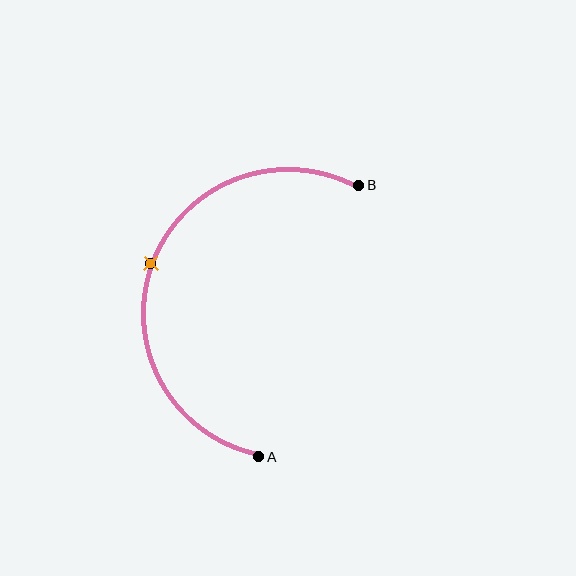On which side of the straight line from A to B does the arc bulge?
The arc bulges to the left of the straight line connecting A and B.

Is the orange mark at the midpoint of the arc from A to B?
Yes. The orange mark lies on the arc at equal arc-length from both A and B — it is the arc midpoint.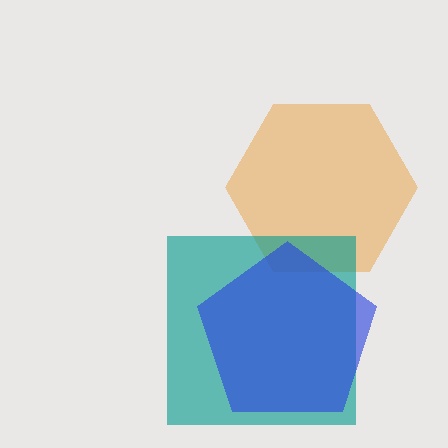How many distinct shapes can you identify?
There are 3 distinct shapes: an orange hexagon, a teal square, a blue pentagon.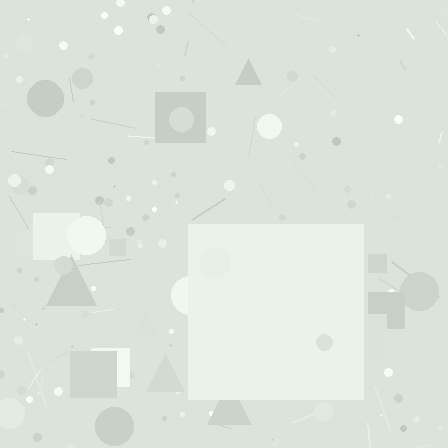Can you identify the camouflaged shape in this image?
The camouflaged shape is a square.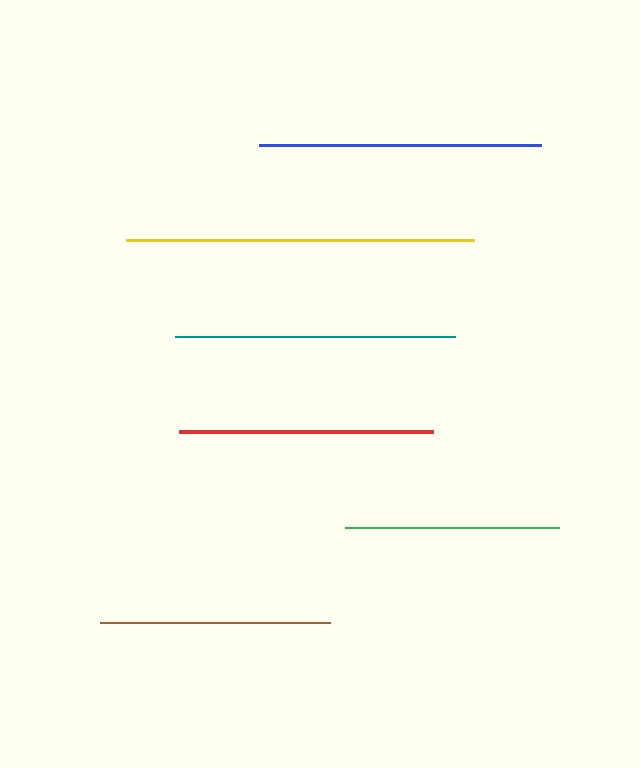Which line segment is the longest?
The yellow line is the longest at approximately 348 pixels.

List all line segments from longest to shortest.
From longest to shortest: yellow, blue, teal, red, brown, green.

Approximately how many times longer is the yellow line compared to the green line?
The yellow line is approximately 1.6 times the length of the green line.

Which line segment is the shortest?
The green line is the shortest at approximately 214 pixels.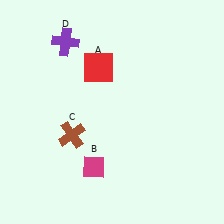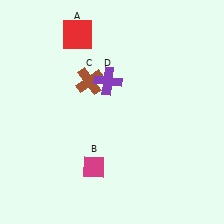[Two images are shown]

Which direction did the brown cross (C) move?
The brown cross (C) moved up.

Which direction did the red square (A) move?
The red square (A) moved up.